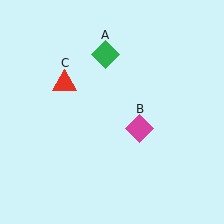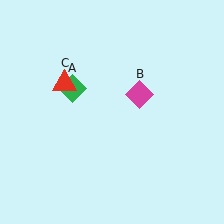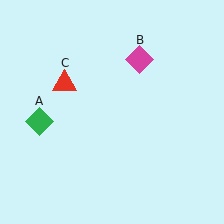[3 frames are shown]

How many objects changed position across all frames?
2 objects changed position: green diamond (object A), magenta diamond (object B).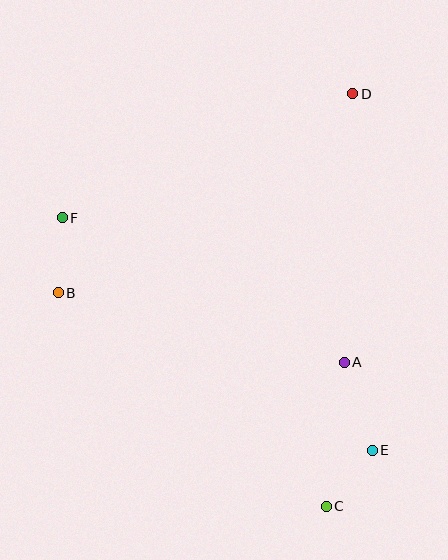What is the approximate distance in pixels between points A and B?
The distance between A and B is approximately 294 pixels.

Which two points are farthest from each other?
Points C and D are farthest from each other.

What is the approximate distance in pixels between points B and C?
The distance between B and C is approximately 342 pixels.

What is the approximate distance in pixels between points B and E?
The distance between B and E is approximately 351 pixels.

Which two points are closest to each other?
Points C and E are closest to each other.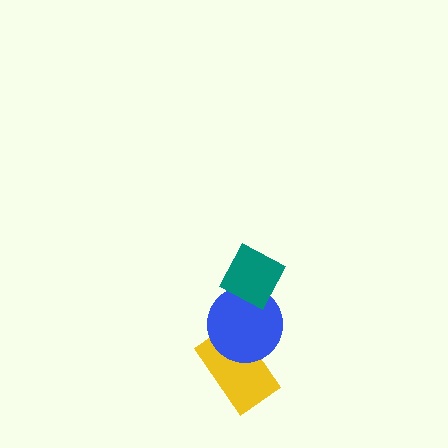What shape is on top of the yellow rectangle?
The blue circle is on top of the yellow rectangle.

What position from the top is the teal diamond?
The teal diamond is 1st from the top.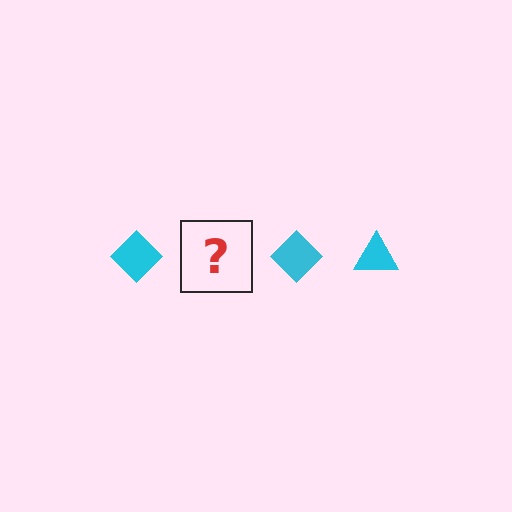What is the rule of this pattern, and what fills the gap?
The rule is that the pattern cycles through diamond, triangle shapes in cyan. The gap should be filled with a cyan triangle.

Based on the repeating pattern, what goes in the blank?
The blank should be a cyan triangle.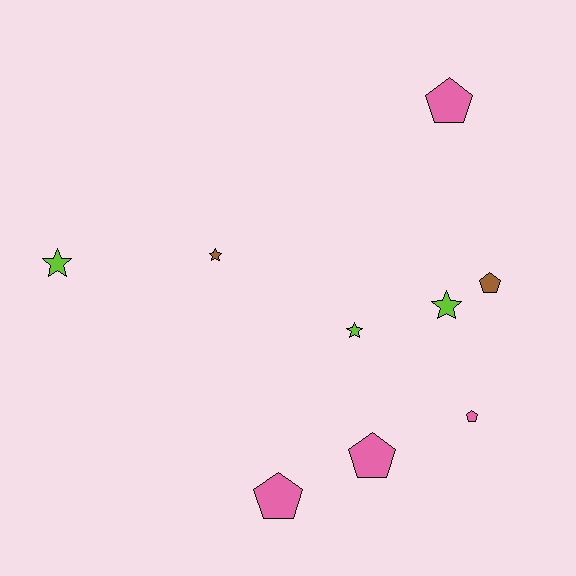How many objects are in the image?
There are 9 objects.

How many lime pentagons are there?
There are no lime pentagons.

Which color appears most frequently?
Pink, with 4 objects.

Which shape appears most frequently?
Pentagon, with 5 objects.